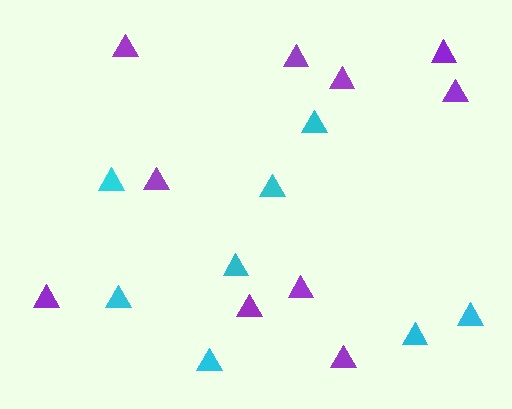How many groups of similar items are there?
There are 2 groups: one group of cyan triangles (8) and one group of purple triangles (10).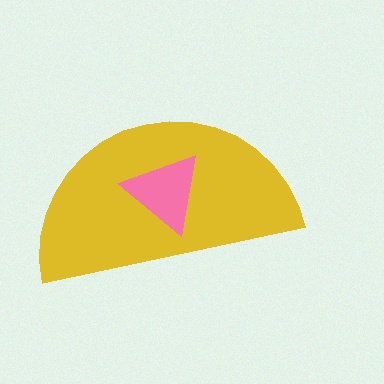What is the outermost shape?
The yellow semicircle.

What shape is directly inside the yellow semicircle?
The pink triangle.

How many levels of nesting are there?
2.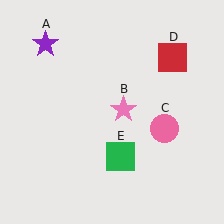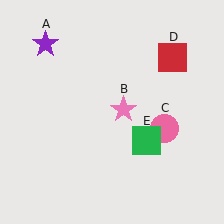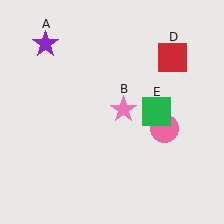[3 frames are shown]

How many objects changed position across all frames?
1 object changed position: green square (object E).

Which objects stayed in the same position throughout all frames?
Purple star (object A) and pink star (object B) and pink circle (object C) and red square (object D) remained stationary.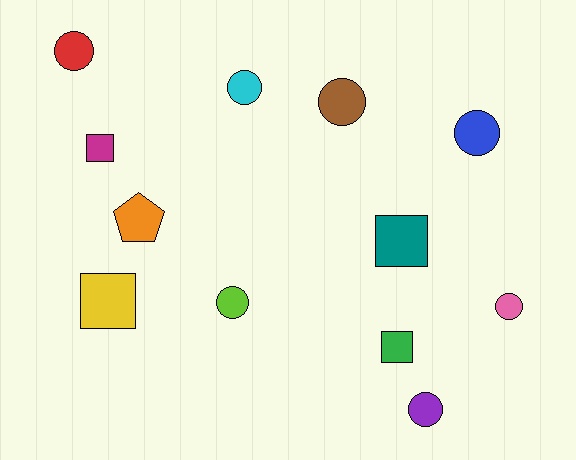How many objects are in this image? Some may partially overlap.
There are 12 objects.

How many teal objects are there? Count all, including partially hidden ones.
There is 1 teal object.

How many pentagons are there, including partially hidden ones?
There is 1 pentagon.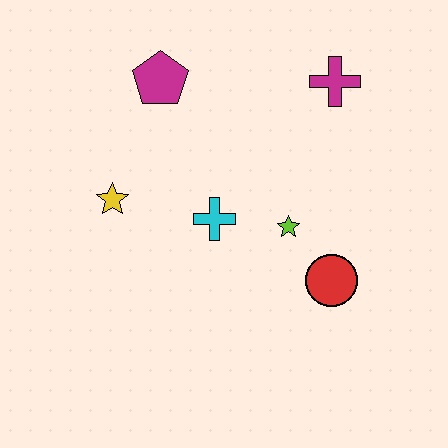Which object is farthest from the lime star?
The magenta pentagon is farthest from the lime star.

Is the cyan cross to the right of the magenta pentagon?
Yes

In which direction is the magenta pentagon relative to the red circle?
The magenta pentagon is above the red circle.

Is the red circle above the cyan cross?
No